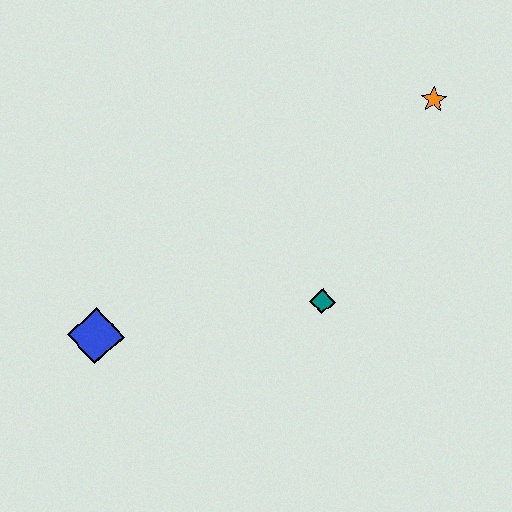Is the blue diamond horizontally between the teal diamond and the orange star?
No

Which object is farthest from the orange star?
The blue diamond is farthest from the orange star.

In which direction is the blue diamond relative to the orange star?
The blue diamond is to the left of the orange star.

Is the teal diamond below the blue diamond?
No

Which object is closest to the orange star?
The teal diamond is closest to the orange star.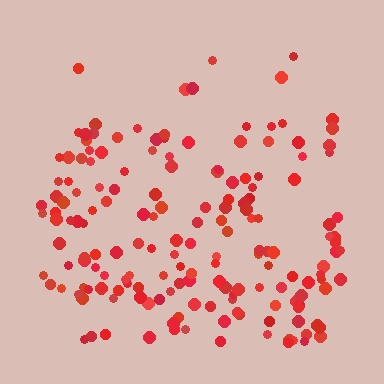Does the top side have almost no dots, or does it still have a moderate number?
Still a moderate number, just noticeably fewer than the bottom.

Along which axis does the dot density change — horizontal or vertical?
Vertical.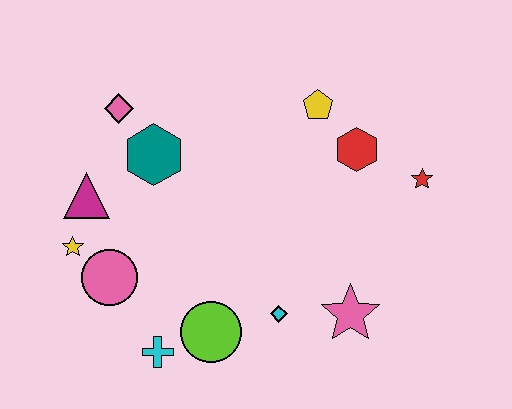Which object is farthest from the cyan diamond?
The pink diamond is farthest from the cyan diamond.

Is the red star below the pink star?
No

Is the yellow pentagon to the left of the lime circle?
No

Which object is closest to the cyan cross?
The lime circle is closest to the cyan cross.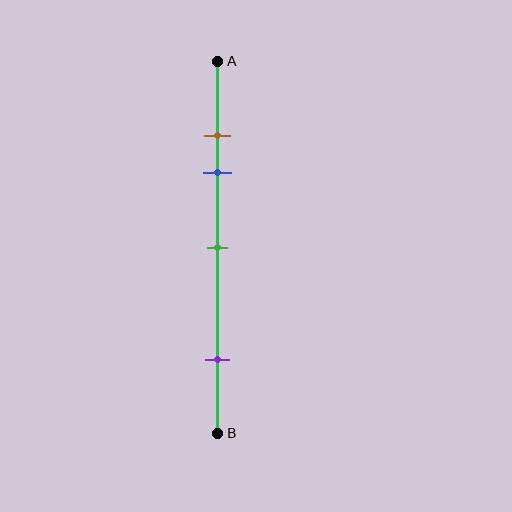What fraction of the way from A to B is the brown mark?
The brown mark is approximately 20% (0.2) of the way from A to B.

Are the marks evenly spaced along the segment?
No, the marks are not evenly spaced.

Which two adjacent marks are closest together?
The brown and blue marks are the closest adjacent pair.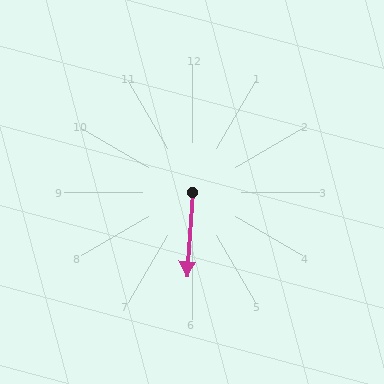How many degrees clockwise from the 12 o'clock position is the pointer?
Approximately 184 degrees.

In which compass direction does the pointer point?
South.